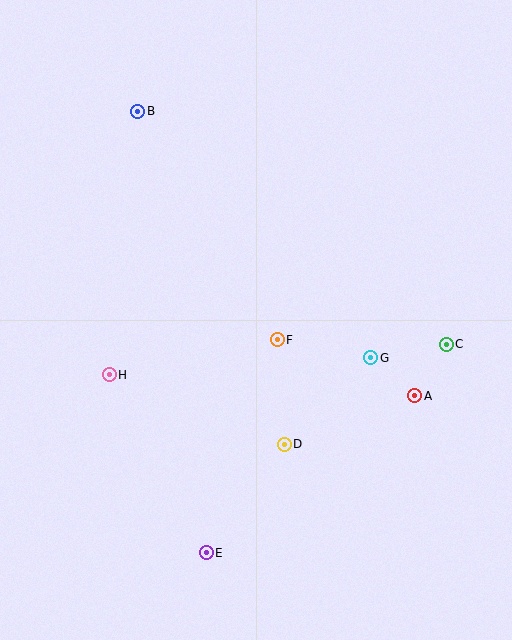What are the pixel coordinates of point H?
Point H is at (109, 375).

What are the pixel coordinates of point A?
Point A is at (415, 396).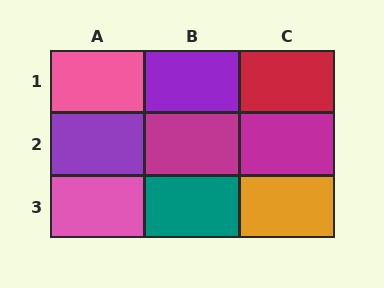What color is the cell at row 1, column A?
Pink.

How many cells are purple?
2 cells are purple.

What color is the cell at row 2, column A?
Purple.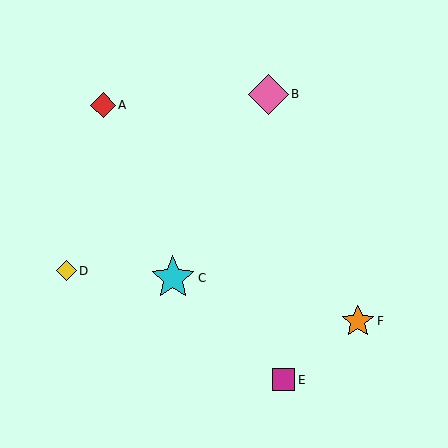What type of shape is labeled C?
Shape C is a cyan star.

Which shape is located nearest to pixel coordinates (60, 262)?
The yellow diamond (labeled D) at (66, 271) is nearest to that location.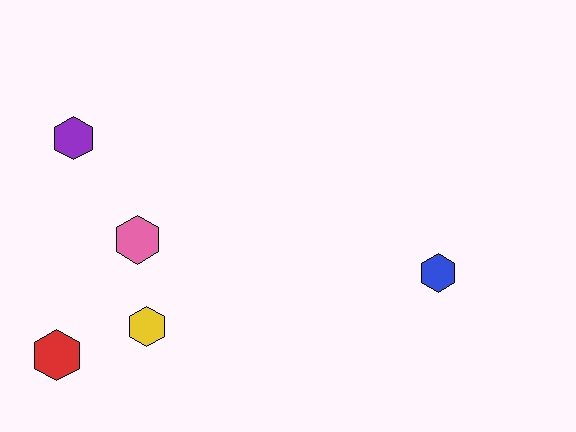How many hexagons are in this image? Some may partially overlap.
There are 5 hexagons.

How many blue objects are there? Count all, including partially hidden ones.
There is 1 blue object.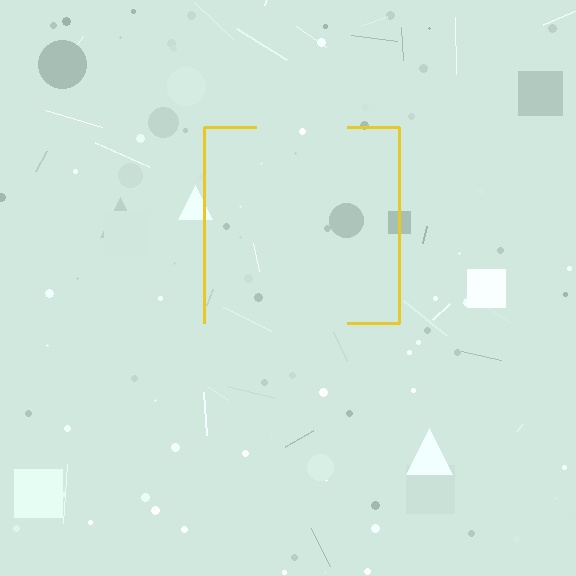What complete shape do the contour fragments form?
The contour fragments form a square.